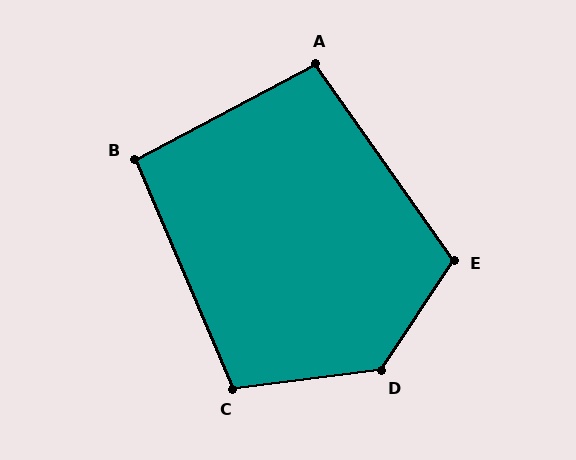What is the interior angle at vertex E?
Approximately 112 degrees (obtuse).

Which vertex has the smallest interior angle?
B, at approximately 95 degrees.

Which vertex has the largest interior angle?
D, at approximately 131 degrees.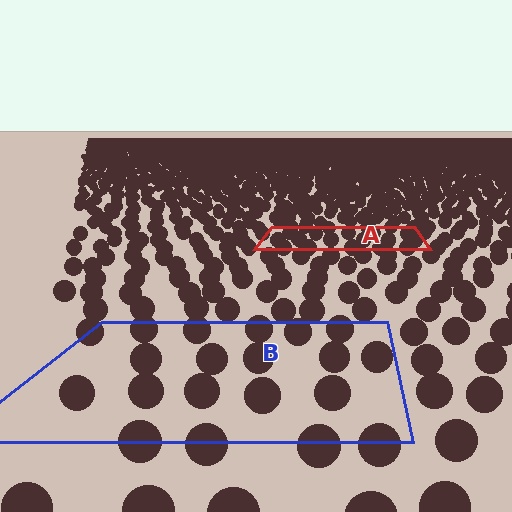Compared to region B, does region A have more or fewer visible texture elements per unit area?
Region A has more texture elements per unit area — they are packed more densely because it is farther away.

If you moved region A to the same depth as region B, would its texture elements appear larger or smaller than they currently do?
They would appear larger. At a closer depth, the same texture elements are projected at a bigger on-screen size.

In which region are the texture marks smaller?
The texture marks are smaller in region A, because it is farther away.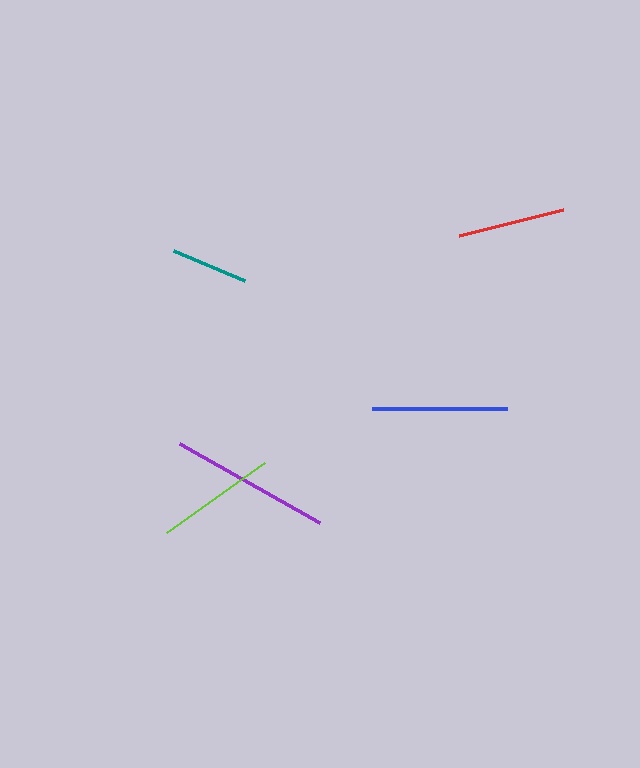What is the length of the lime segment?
The lime segment is approximately 121 pixels long.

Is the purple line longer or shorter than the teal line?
The purple line is longer than the teal line.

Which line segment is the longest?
The purple line is the longest at approximately 161 pixels.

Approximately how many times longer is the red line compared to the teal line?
The red line is approximately 1.4 times the length of the teal line.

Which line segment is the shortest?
The teal line is the shortest at approximately 77 pixels.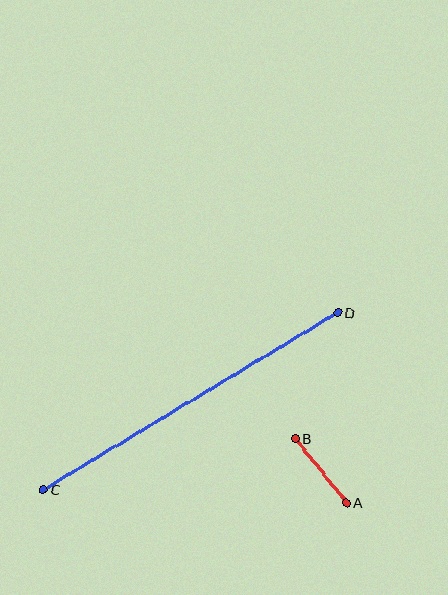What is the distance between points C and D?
The distance is approximately 344 pixels.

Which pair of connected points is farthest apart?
Points C and D are farthest apart.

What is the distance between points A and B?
The distance is approximately 82 pixels.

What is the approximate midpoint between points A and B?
The midpoint is at approximately (321, 471) pixels.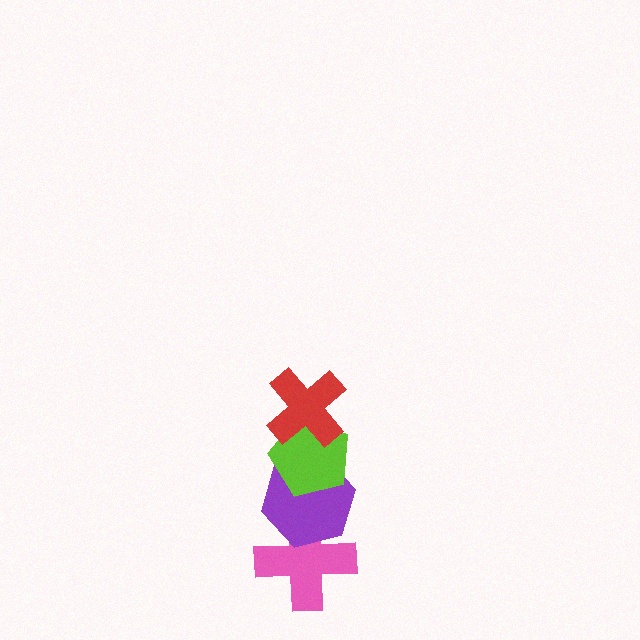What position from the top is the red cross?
The red cross is 1st from the top.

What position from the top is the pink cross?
The pink cross is 4th from the top.